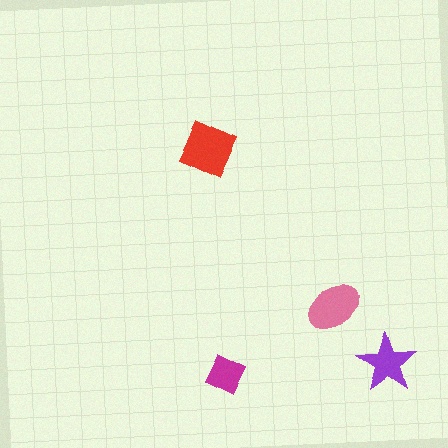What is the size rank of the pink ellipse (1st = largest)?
2nd.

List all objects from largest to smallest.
The red square, the pink ellipse, the purple star, the magenta diamond.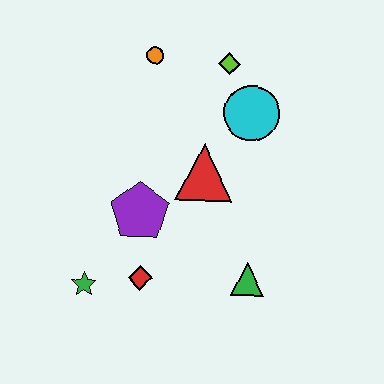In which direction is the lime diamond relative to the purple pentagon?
The lime diamond is above the purple pentagon.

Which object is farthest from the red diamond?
The lime diamond is farthest from the red diamond.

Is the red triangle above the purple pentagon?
Yes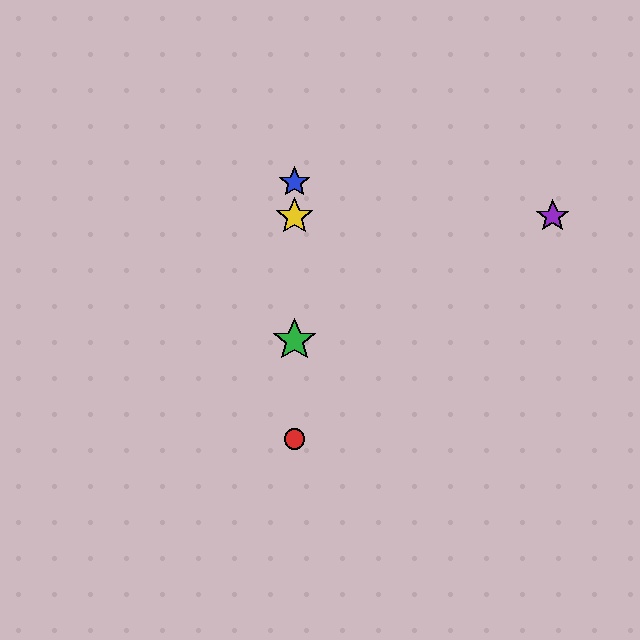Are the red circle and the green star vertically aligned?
Yes, both are at x≈295.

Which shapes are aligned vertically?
The red circle, the blue star, the green star, the yellow star are aligned vertically.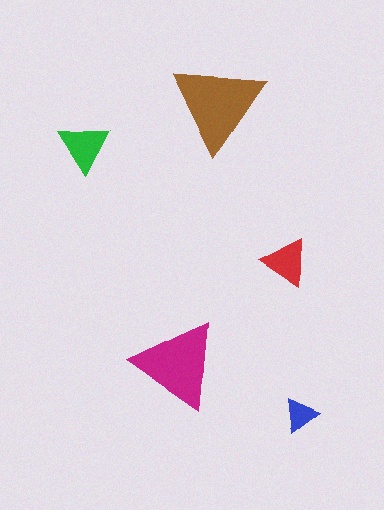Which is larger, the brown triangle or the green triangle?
The brown one.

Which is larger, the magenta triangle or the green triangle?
The magenta one.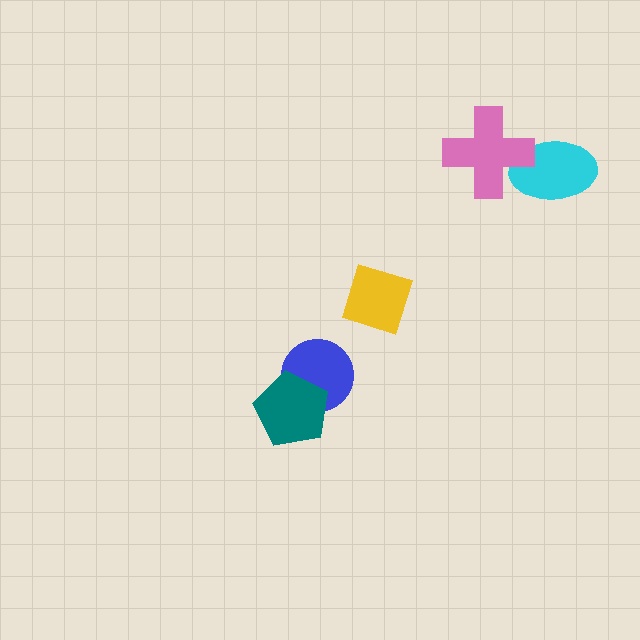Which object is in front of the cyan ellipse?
The pink cross is in front of the cyan ellipse.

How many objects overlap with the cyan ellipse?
1 object overlaps with the cyan ellipse.